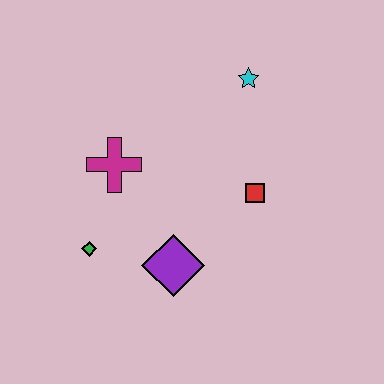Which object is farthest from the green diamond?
The cyan star is farthest from the green diamond.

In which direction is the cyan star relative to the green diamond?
The cyan star is above the green diamond.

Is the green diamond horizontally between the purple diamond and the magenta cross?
No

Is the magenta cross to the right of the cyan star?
No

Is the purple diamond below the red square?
Yes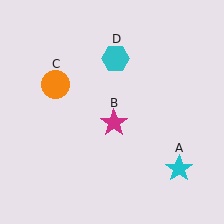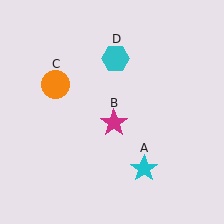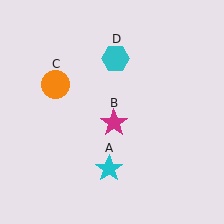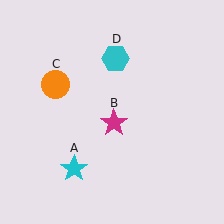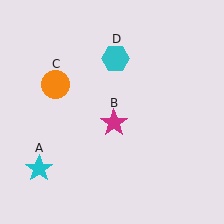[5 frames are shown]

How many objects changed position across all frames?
1 object changed position: cyan star (object A).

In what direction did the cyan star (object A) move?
The cyan star (object A) moved left.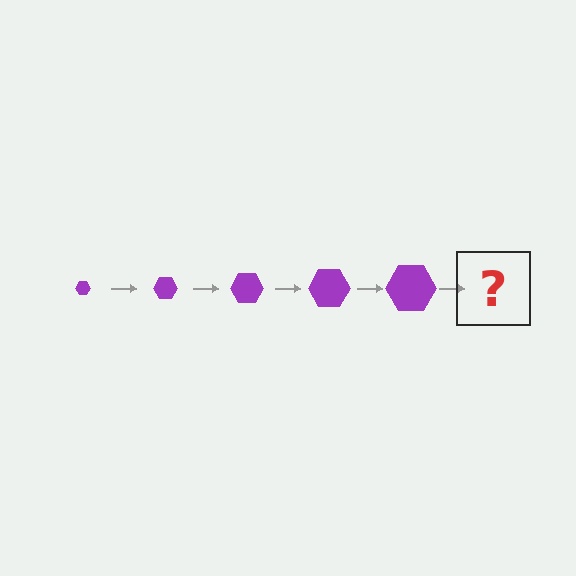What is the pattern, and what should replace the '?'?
The pattern is that the hexagon gets progressively larger each step. The '?' should be a purple hexagon, larger than the previous one.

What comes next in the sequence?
The next element should be a purple hexagon, larger than the previous one.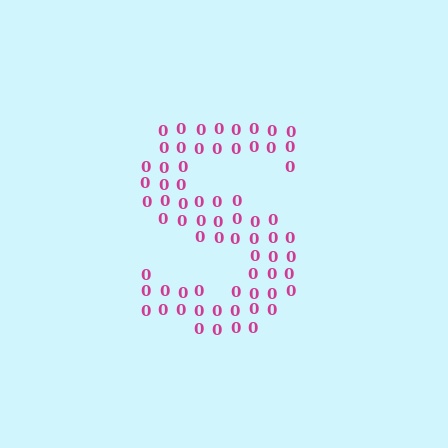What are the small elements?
The small elements are digit 0's.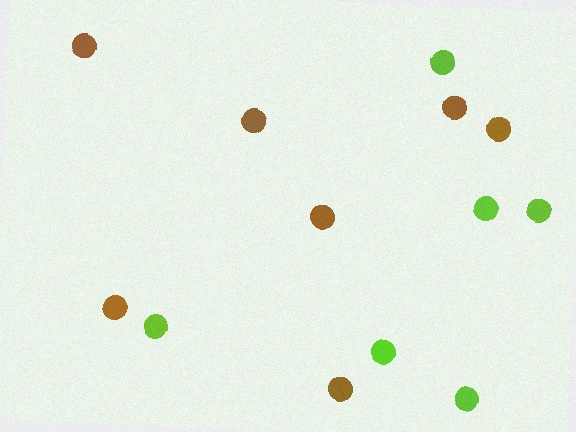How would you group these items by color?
There are 2 groups: one group of lime circles (6) and one group of brown circles (7).